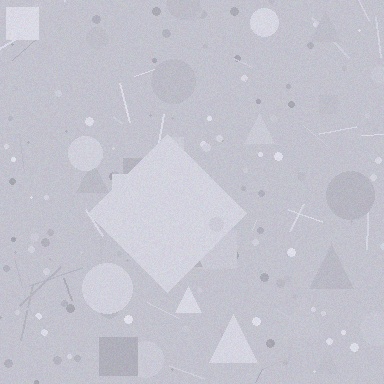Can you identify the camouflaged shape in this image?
The camouflaged shape is a diamond.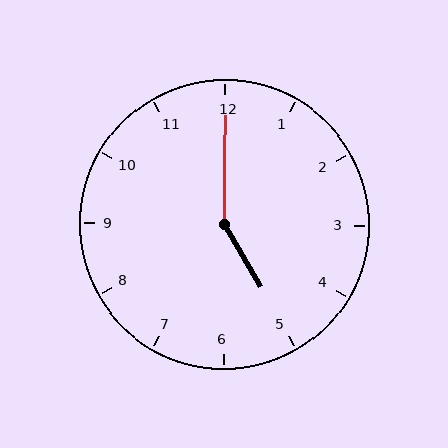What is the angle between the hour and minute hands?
Approximately 150 degrees.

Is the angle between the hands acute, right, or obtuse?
It is obtuse.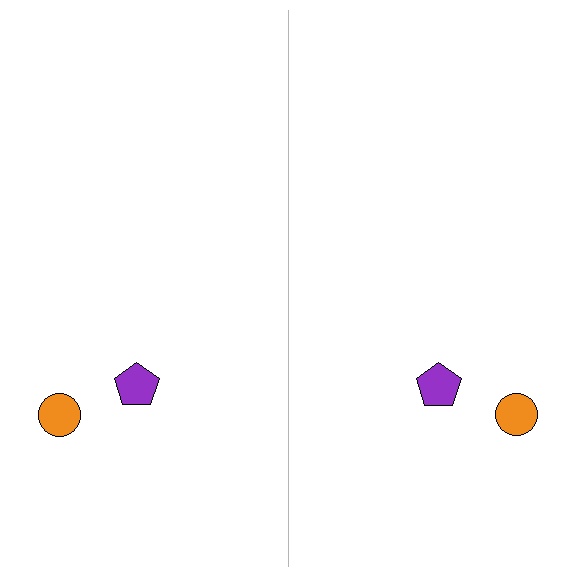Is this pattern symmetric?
Yes, this pattern has bilateral (reflection) symmetry.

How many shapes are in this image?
There are 4 shapes in this image.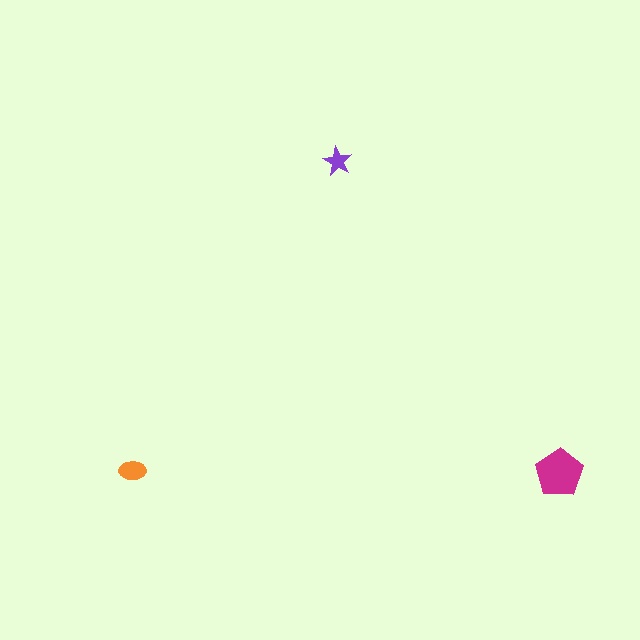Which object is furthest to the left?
The orange ellipse is leftmost.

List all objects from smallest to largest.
The purple star, the orange ellipse, the magenta pentagon.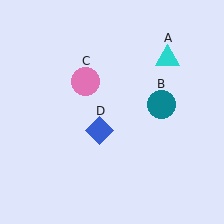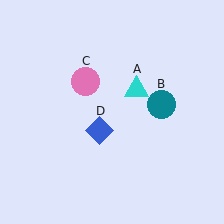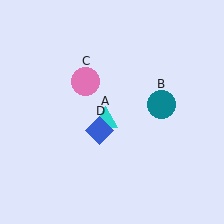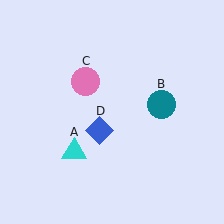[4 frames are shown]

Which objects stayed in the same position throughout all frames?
Teal circle (object B) and pink circle (object C) and blue diamond (object D) remained stationary.